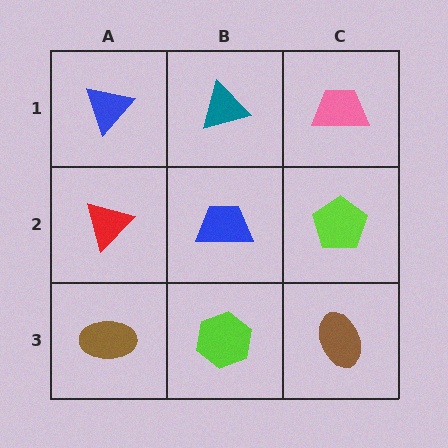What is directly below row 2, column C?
A brown ellipse.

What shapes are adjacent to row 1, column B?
A blue trapezoid (row 2, column B), a blue triangle (row 1, column A), a pink trapezoid (row 1, column C).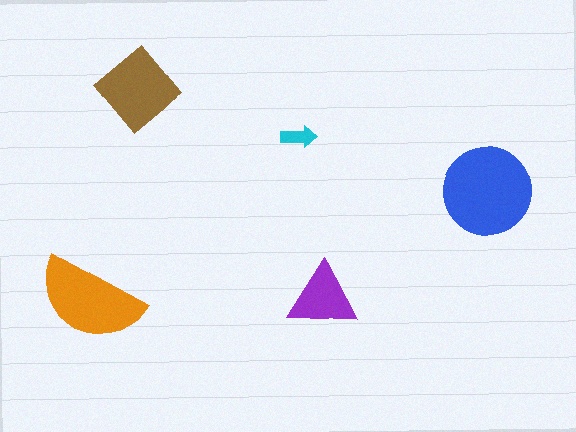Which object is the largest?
The blue circle.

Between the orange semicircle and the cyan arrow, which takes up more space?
The orange semicircle.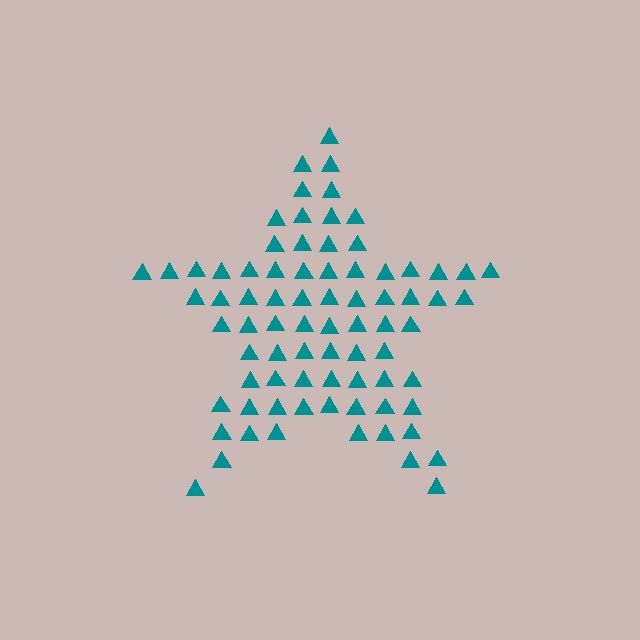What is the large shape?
The large shape is a star.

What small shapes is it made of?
It is made of small triangles.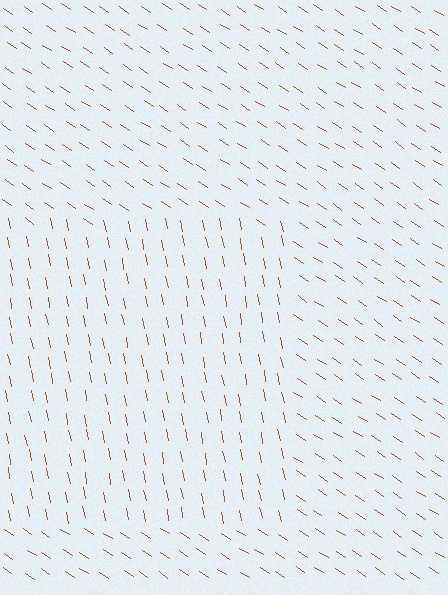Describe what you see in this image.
The image is filled with small brown line segments. A rectangle region in the image has lines oriented differently from the surrounding lines, creating a visible texture boundary.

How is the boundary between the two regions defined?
The boundary is defined purely by a change in line orientation (approximately 45 degrees difference). All lines are the same color and thickness.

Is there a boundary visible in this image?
Yes, there is a texture boundary formed by a change in line orientation.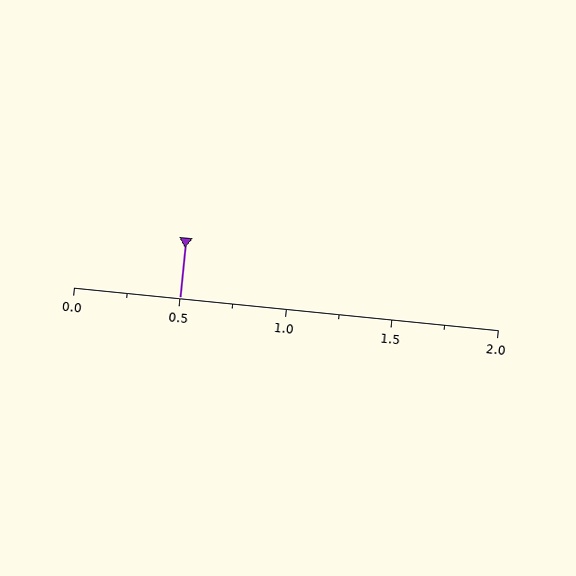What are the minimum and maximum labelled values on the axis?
The axis runs from 0.0 to 2.0.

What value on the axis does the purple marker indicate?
The marker indicates approximately 0.5.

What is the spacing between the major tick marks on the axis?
The major ticks are spaced 0.5 apart.